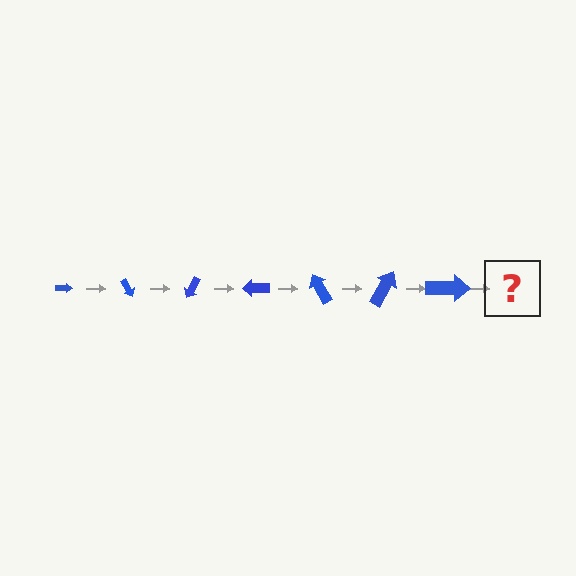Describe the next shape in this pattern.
It should be an arrow, larger than the previous one and rotated 420 degrees from the start.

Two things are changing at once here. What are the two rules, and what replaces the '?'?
The two rules are that the arrow grows larger each step and it rotates 60 degrees each step. The '?' should be an arrow, larger than the previous one and rotated 420 degrees from the start.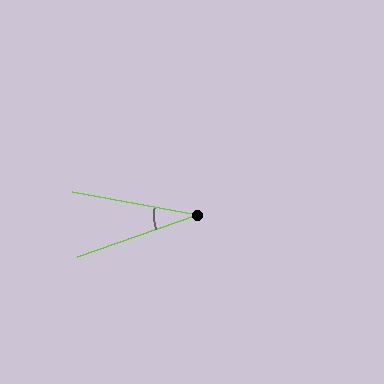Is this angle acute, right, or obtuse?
It is acute.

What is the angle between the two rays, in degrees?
Approximately 30 degrees.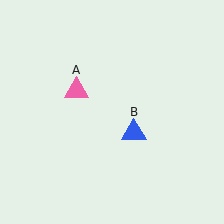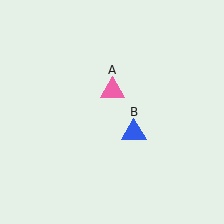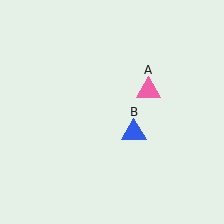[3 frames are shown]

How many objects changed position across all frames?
1 object changed position: pink triangle (object A).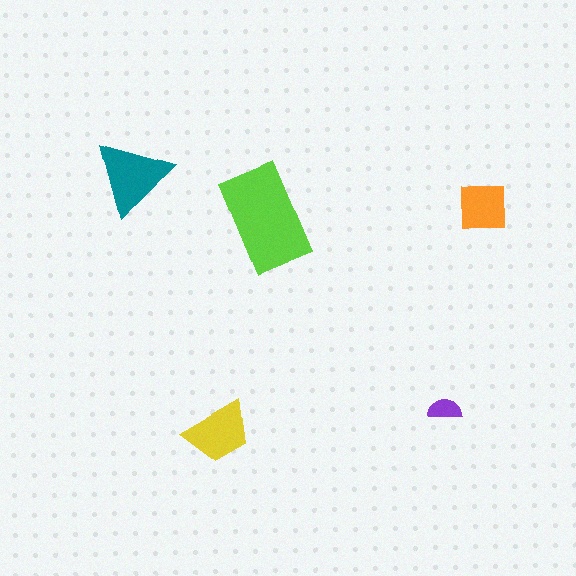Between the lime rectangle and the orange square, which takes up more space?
The lime rectangle.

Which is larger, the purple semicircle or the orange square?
The orange square.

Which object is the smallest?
The purple semicircle.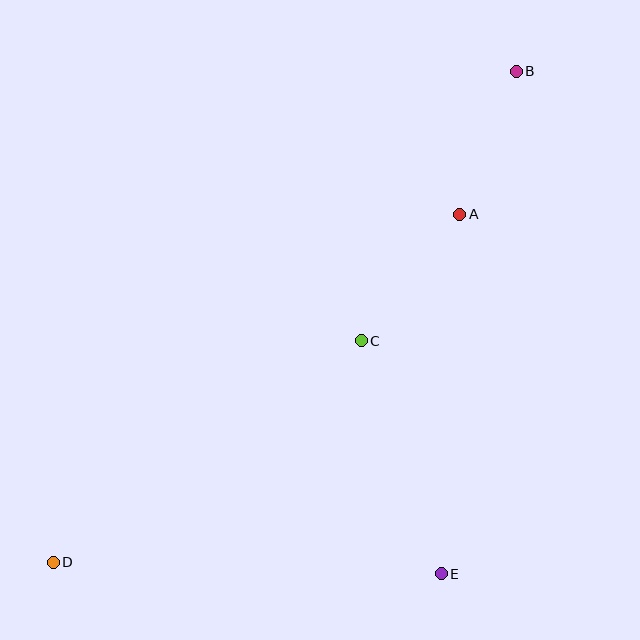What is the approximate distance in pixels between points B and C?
The distance between B and C is approximately 311 pixels.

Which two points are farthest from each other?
Points B and D are farthest from each other.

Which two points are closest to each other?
Points A and B are closest to each other.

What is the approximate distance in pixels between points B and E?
The distance between B and E is approximately 508 pixels.